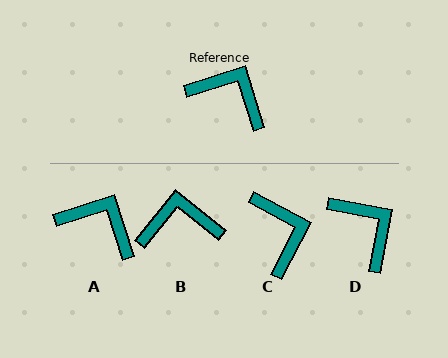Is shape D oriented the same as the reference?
No, it is off by about 28 degrees.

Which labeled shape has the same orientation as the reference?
A.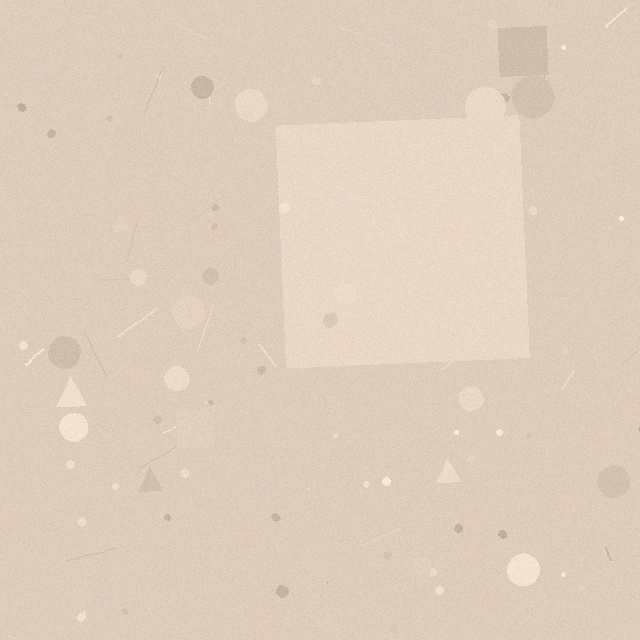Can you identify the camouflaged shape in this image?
The camouflaged shape is a square.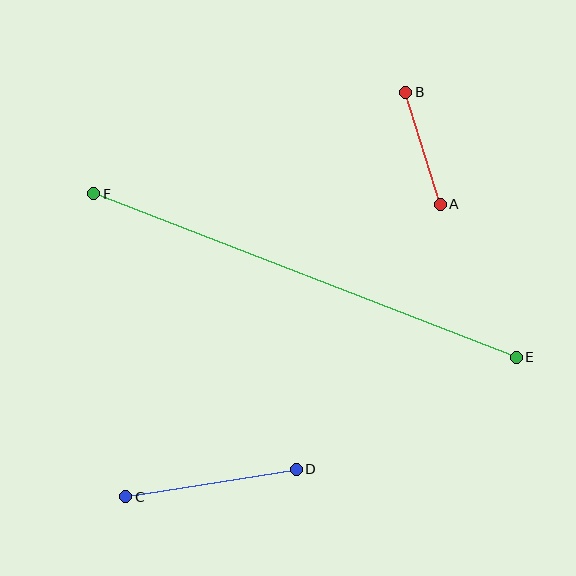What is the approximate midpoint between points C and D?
The midpoint is at approximately (211, 483) pixels.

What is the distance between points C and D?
The distance is approximately 173 pixels.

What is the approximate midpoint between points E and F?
The midpoint is at approximately (305, 275) pixels.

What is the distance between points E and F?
The distance is approximately 453 pixels.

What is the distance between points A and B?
The distance is approximately 117 pixels.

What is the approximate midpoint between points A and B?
The midpoint is at approximately (423, 148) pixels.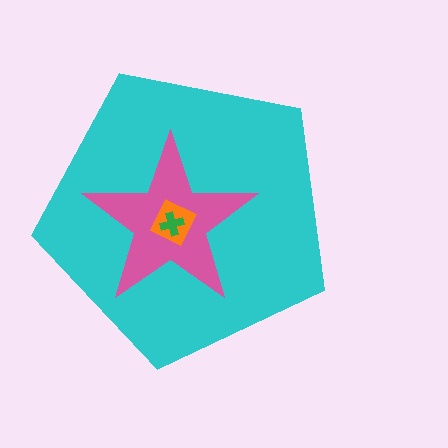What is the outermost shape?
The cyan pentagon.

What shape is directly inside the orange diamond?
The green cross.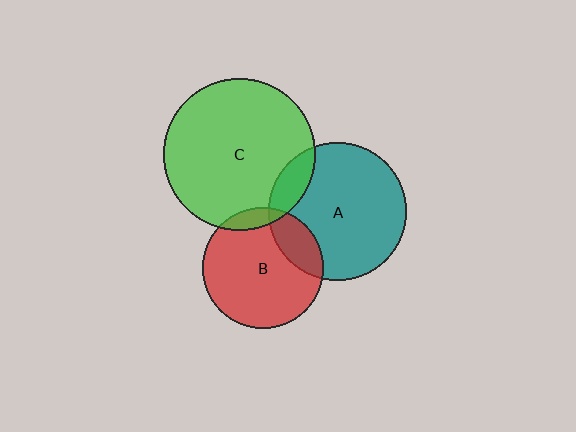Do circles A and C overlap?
Yes.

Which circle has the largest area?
Circle C (green).